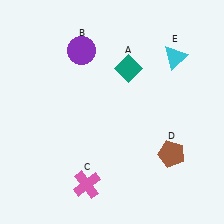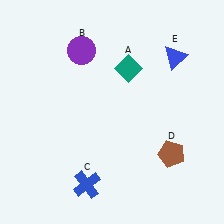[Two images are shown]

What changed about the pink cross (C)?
In Image 1, C is pink. In Image 2, it changed to blue.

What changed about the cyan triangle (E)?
In Image 1, E is cyan. In Image 2, it changed to blue.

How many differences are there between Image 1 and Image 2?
There are 2 differences between the two images.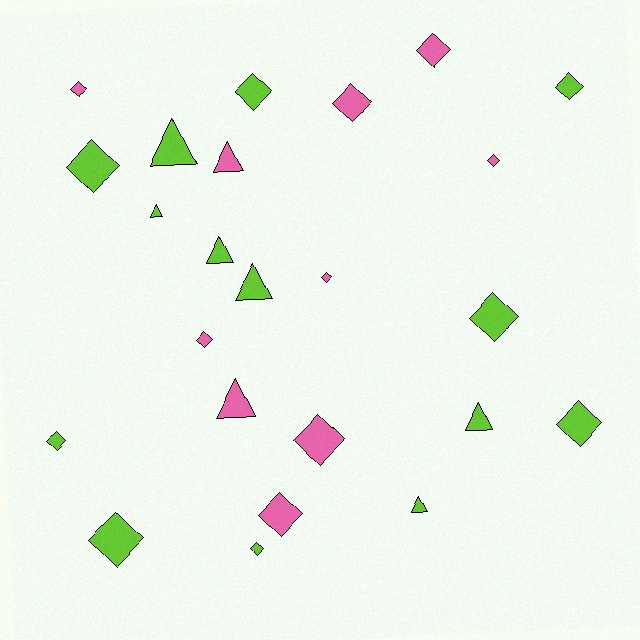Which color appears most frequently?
Lime, with 14 objects.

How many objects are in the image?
There are 24 objects.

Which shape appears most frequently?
Diamond, with 16 objects.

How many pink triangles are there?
There are 2 pink triangles.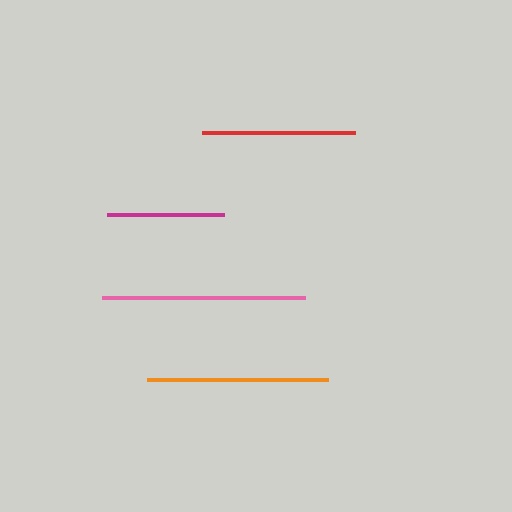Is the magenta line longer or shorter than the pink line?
The pink line is longer than the magenta line.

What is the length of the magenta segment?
The magenta segment is approximately 117 pixels long.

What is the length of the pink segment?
The pink segment is approximately 203 pixels long.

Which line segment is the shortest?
The magenta line is the shortest at approximately 117 pixels.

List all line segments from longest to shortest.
From longest to shortest: pink, orange, red, magenta.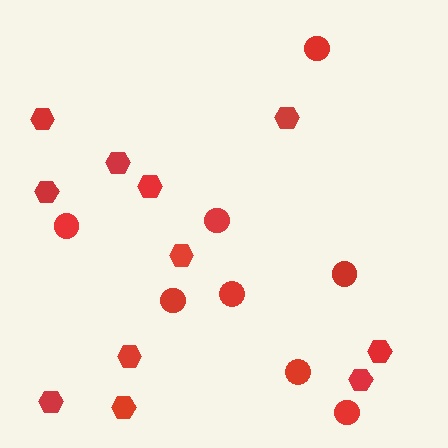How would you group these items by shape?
There are 2 groups: one group of circles (8) and one group of hexagons (11).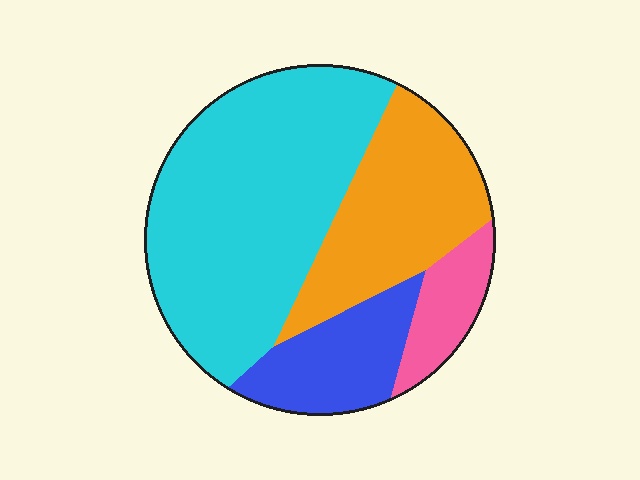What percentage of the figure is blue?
Blue takes up less than a sixth of the figure.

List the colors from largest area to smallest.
From largest to smallest: cyan, orange, blue, pink.